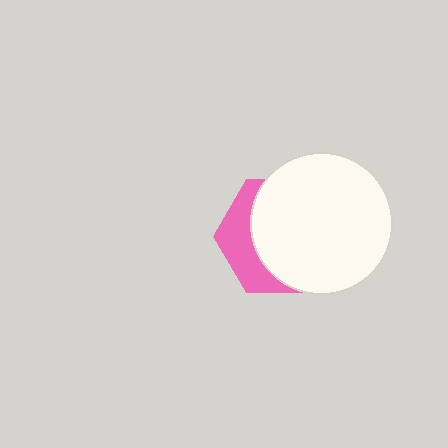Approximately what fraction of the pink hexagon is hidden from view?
Roughly 68% of the pink hexagon is hidden behind the white circle.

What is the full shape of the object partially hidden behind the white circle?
The partially hidden object is a pink hexagon.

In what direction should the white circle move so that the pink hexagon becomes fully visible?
The white circle should move right. That is the shortest direction to clear the overlap and leave the pink hexagon fully visible.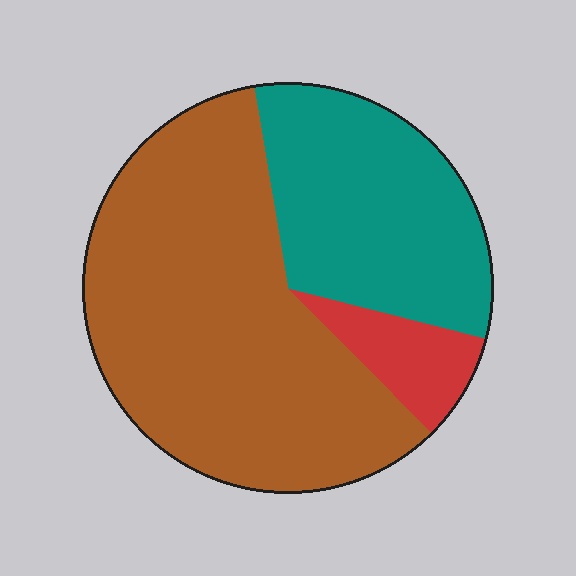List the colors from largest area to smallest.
From largest to smallest: brown, teal, red.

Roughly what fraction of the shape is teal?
Teal covers 32% of the shape.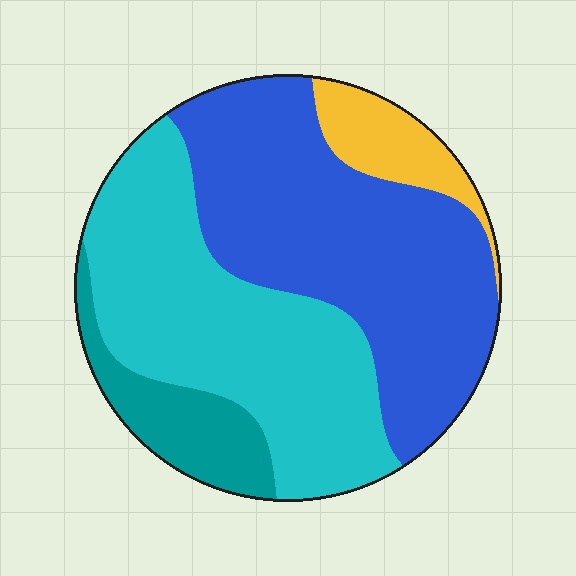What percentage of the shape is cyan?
Cyan covers 38% of the shape.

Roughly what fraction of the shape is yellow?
Yellow covers 8% of the shape.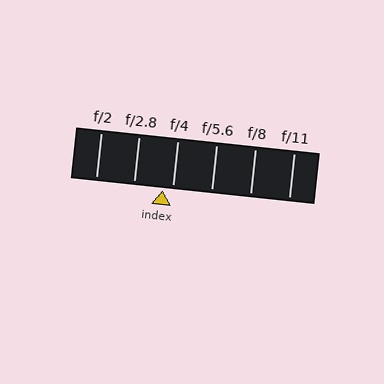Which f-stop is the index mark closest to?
The index mark is closest to f/4.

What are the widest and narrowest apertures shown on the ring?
The widest aperture shown is f/2 and the narrowest is f/11.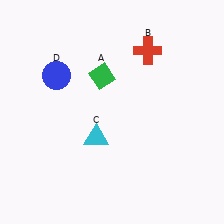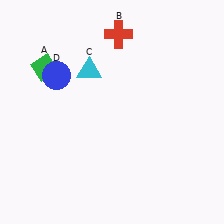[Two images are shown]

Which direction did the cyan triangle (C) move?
The cyan triangle (C) moved up.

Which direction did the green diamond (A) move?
The green diamond (A) moved left.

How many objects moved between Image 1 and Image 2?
3 objects moved between the two images.